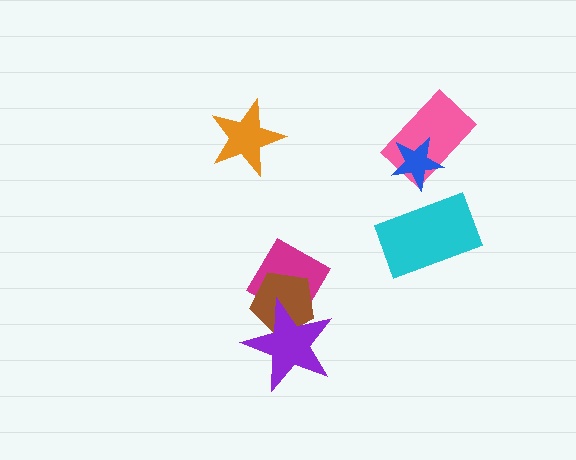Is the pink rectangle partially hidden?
Yes, it is partially covered by another shape.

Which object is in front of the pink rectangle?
The blue star is in front of the pink rectangle.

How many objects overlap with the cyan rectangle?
0 objects overlap with the cyan rectangle.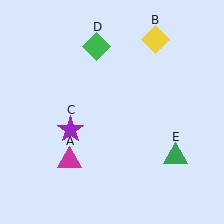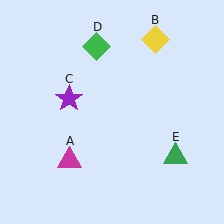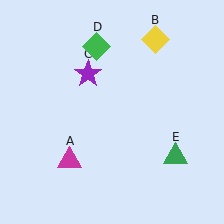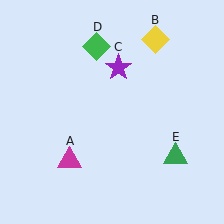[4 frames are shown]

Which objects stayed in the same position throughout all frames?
Magenta triangle (object A) and yellow diamond (object B) and green diamond (object D) and green triangle (object E) remained stationary.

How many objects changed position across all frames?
1 object changed position: purple star (object C).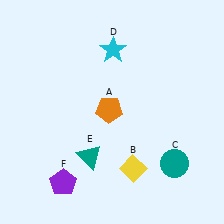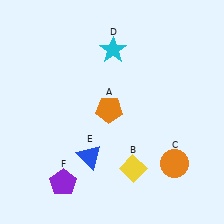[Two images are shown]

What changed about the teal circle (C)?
In Image 1, C is teal. In Image 2, it changed to orange.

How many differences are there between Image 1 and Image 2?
There are 2 differences between the two images.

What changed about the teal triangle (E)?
In Image 1, E is teal. In Image 2, it changed to blue.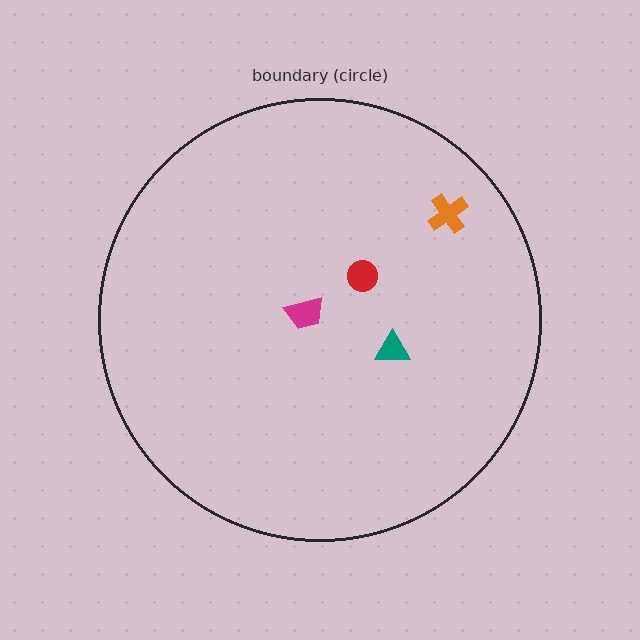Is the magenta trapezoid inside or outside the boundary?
Inside.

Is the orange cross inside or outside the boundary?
Inside.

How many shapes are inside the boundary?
4 inside, 0 outside.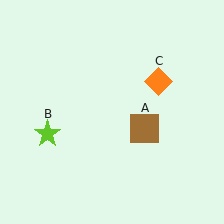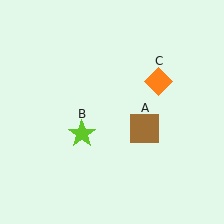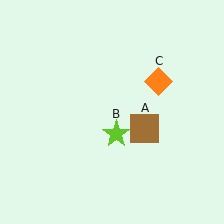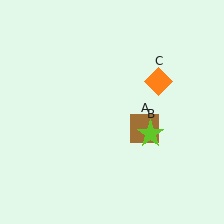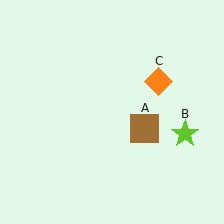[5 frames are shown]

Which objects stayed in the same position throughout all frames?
Brown square (object A) and orange diamond (object C) remained stationary.